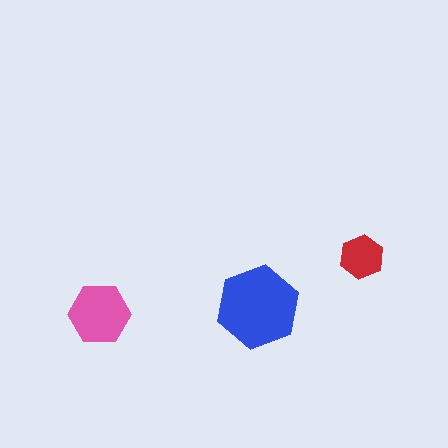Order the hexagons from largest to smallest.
the blue one, the pink one, the red one.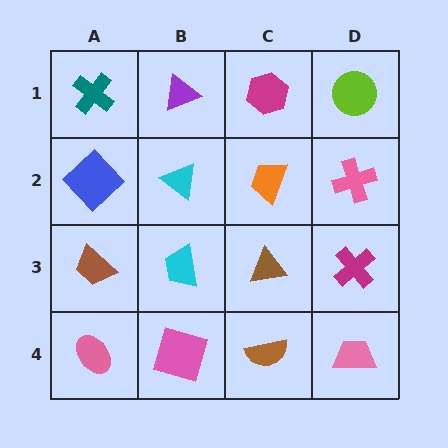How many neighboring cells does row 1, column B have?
3.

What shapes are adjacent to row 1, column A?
A blue diamond (row 2, column A), a purple triangle (row 1, column B).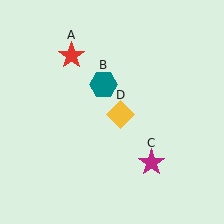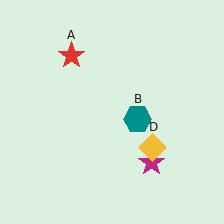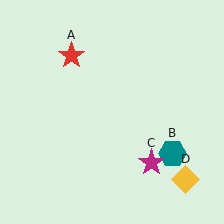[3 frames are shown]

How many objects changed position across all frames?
2 objects changed position: teal hexagon (object B), yellow diamond (object D).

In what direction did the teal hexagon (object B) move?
The teal hexagon (object B) moved down and to the right.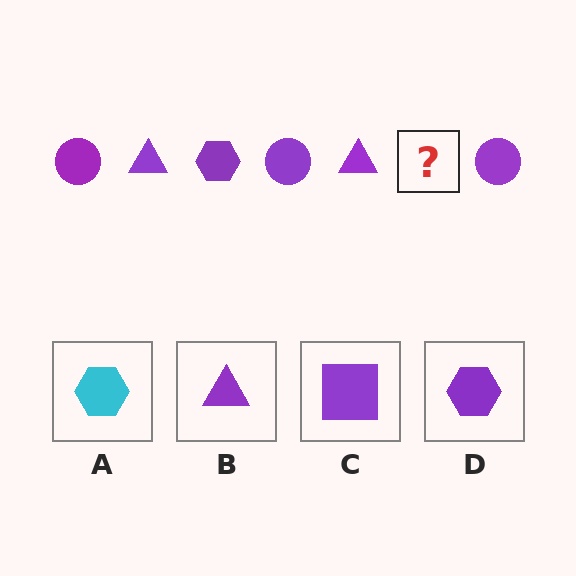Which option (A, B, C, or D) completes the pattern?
D.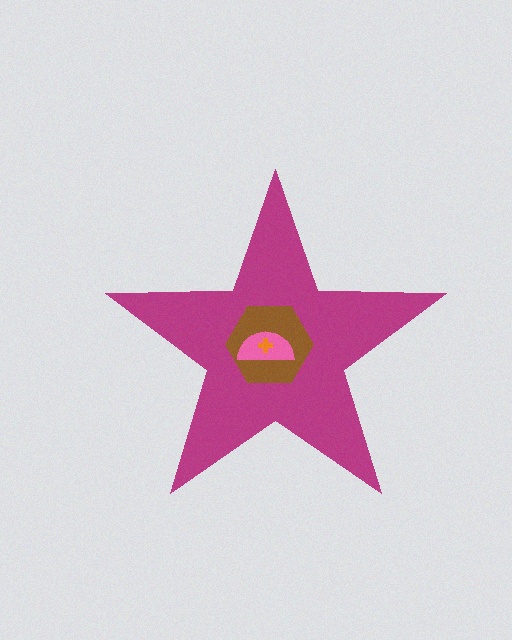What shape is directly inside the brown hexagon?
The pink semicircle.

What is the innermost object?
The orange cross.